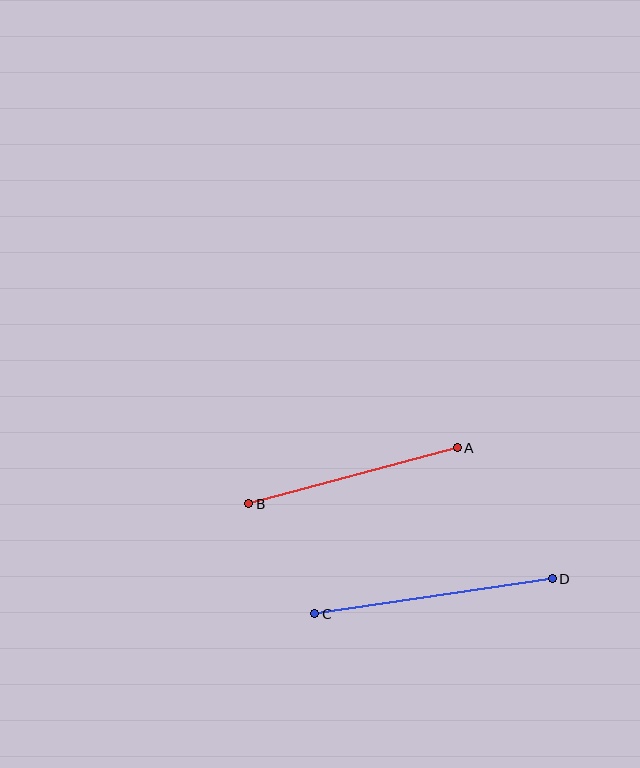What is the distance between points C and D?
The distance is approximately 240 pixels.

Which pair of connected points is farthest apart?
Points C and D are farthest apart.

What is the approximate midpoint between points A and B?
The midpoint is at approximately (353, 476) pixels.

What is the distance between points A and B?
The distance is approximately 216 pixels.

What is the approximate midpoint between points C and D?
The midpoint is at approximately (434, 596) pixels.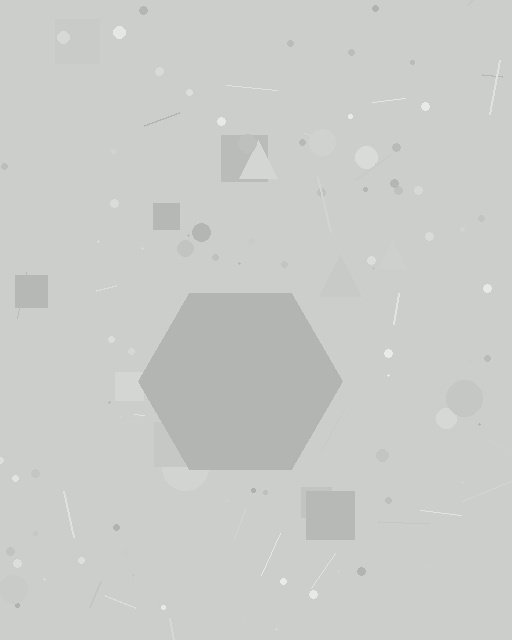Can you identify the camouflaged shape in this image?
The camouflaged shape is a hexagon.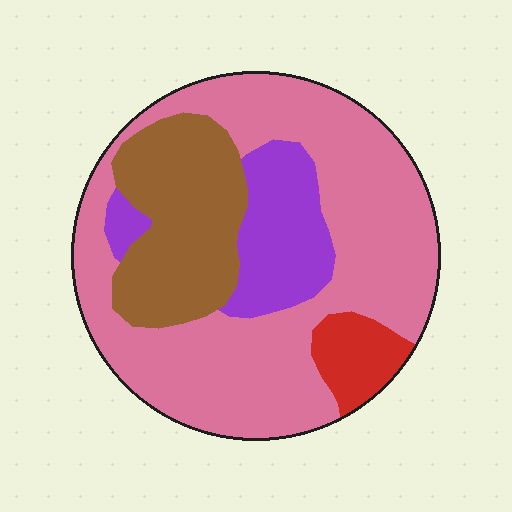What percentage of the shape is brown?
Brown takes up between a sixth and a third of the shape.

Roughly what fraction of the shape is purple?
Purple covers about 15% of the shape.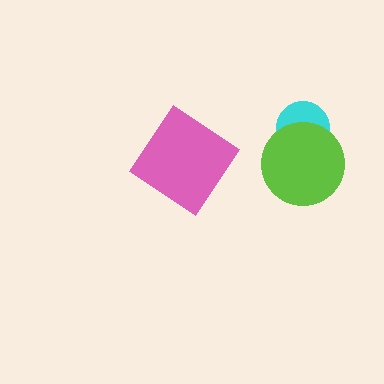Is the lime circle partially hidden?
No, no other shape covers it.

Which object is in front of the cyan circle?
The lime circle is in front of the cyan circle.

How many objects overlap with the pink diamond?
0 objects overlap with the pink diamond.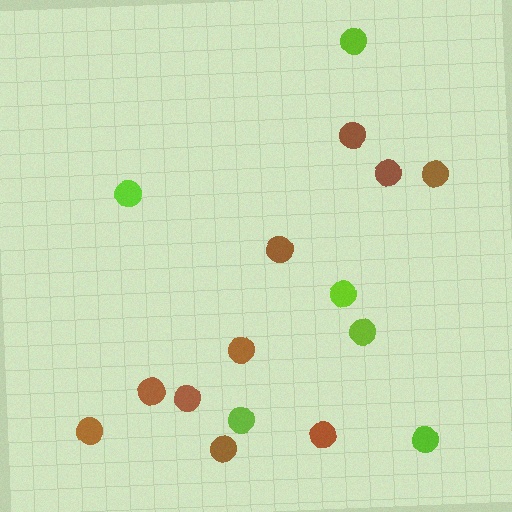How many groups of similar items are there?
There are 2 groups: one group of brown circles (10) and one group of lime circles (6).